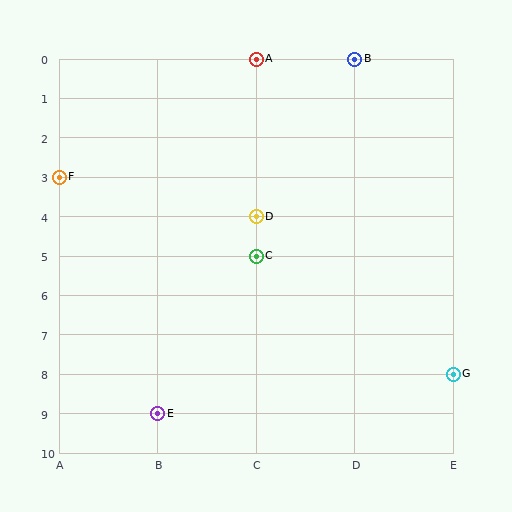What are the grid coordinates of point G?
Point G is at grid coordinates (E, 8).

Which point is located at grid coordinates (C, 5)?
Point C is at (C, 5).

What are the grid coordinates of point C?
Point C is at grid coordinates (C, 5).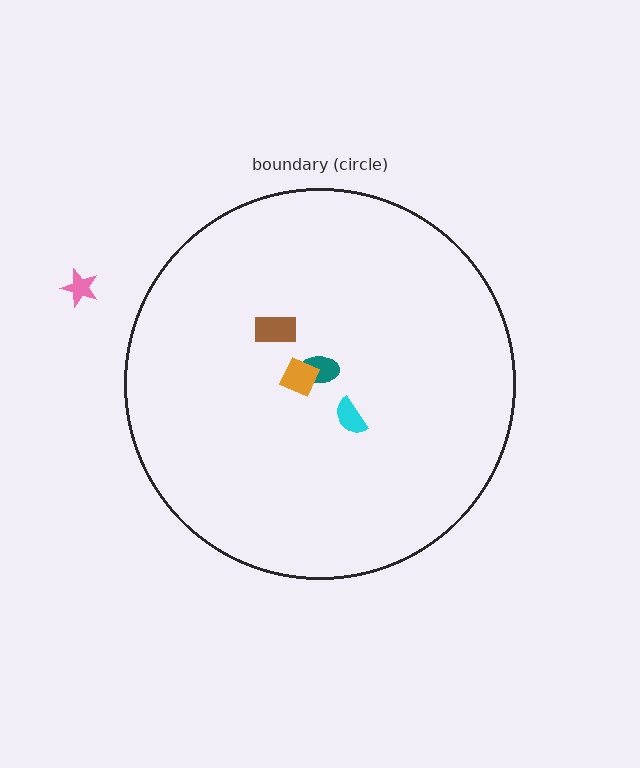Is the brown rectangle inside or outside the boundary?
Inside.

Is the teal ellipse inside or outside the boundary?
Inside.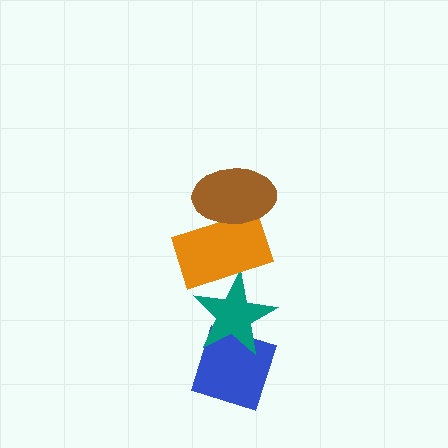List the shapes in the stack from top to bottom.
From top to bottom: the brown ellipse, the orange rectangle, the teal star, the blue diamond.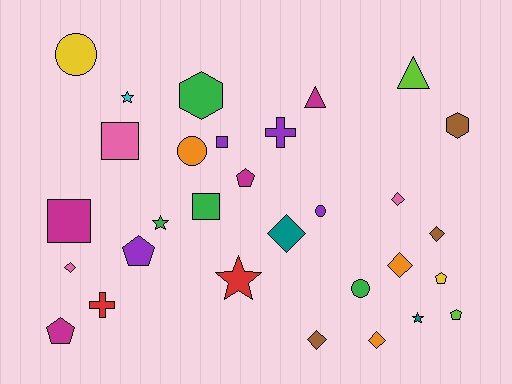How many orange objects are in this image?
There are 3 orange objects.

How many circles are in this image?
There are 4 circles.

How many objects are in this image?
There are 30 objects.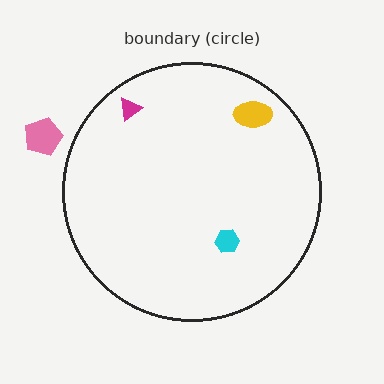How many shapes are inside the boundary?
3 inside, 1 outside.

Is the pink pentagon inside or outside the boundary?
Outside.